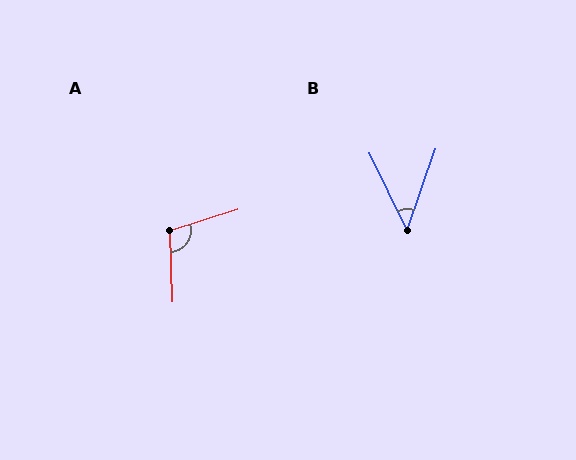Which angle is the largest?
A, at approximately 105 degrees.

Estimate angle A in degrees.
Approximately 105 degrees.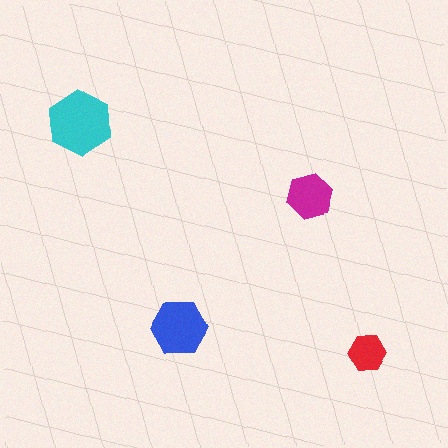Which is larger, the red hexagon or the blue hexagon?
The blue one.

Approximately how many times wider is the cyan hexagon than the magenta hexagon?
About 1.5 times wider.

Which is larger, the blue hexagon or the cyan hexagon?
The cyan one.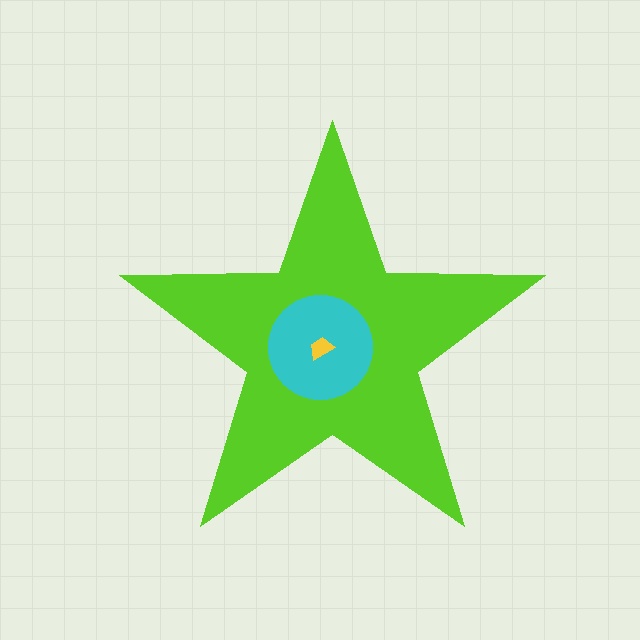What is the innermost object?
The yellow trapezoid.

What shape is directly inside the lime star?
The cyan circle.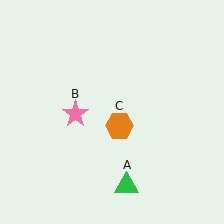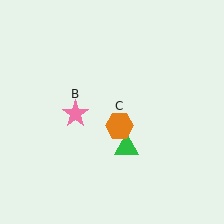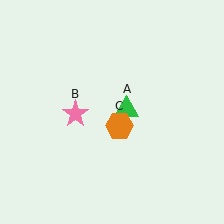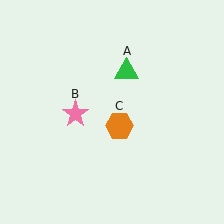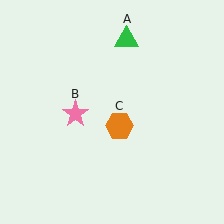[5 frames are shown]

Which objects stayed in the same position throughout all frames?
Pink star (object B) and orange hexagon (object C) remained stationary.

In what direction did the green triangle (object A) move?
The green triangle (object A) moved up.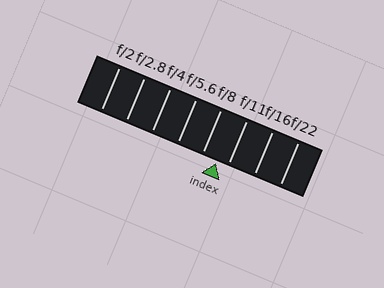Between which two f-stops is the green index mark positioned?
The index mark is between f/8 and f/11.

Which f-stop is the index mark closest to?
The index mark is closest to f/11.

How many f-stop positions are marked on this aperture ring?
There are 8 f-stop positions marked.